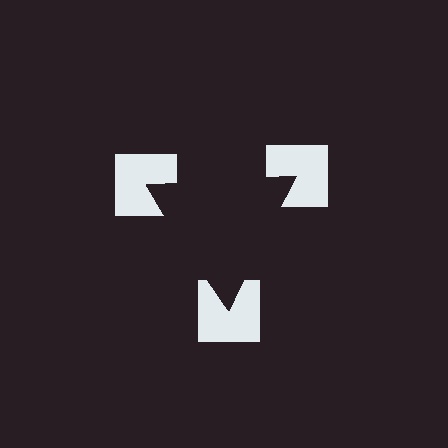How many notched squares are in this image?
There are 3 — one at each vertex of the illusory triangle.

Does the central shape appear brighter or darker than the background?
It typically appears slightly darker than the background, even though no actual brightness change is drawn.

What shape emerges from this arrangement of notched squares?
An illusory triangle — its edges are inferred from the aligned wedge cuts in the notched squares, not physically drawn.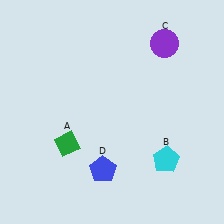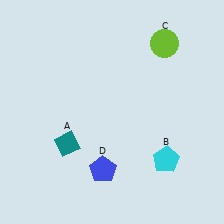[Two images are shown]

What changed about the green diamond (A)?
In Image 1, A is green. In Image 2, it changed to teal.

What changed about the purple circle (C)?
In Image 1, C is purple. In Image 2, it changed to lime.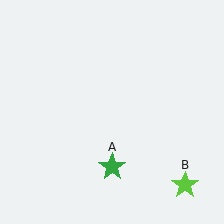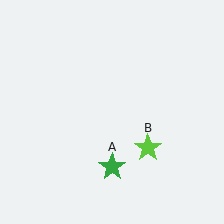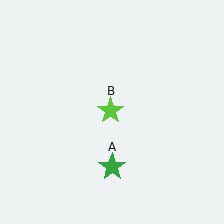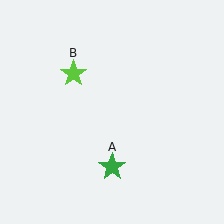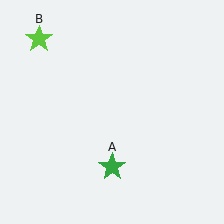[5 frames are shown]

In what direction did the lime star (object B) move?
The lime star (object B) moved up and to the left.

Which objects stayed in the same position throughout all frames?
Green star (object A) remained stationary.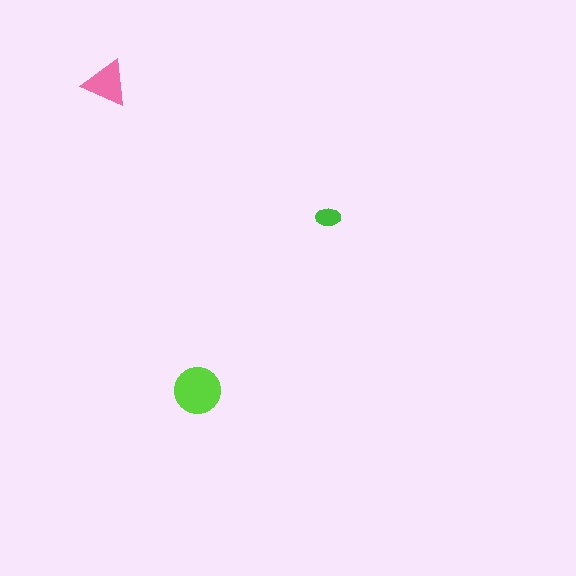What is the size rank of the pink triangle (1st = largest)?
2nd.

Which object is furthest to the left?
The pink triangle is leftmost.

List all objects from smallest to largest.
The green ellipse, the pink triangle, the lime circle.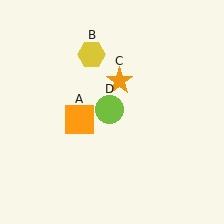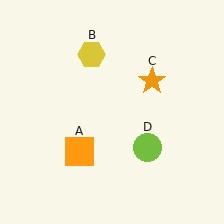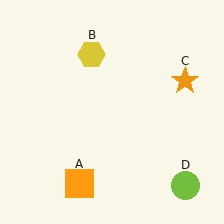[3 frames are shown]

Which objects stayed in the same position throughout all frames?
Yellow hexagon (object B) remained stationary.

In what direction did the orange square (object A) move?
The orange square (object A) moved down.